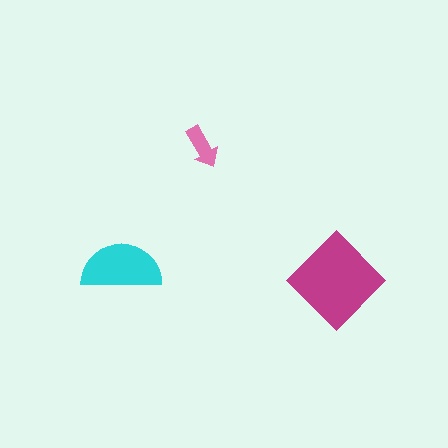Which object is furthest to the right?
The magenta diamond is rightmost.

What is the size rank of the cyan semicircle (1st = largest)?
2nd.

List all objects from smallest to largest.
The pink arrow, the cyan semicircle, the magenta diamond.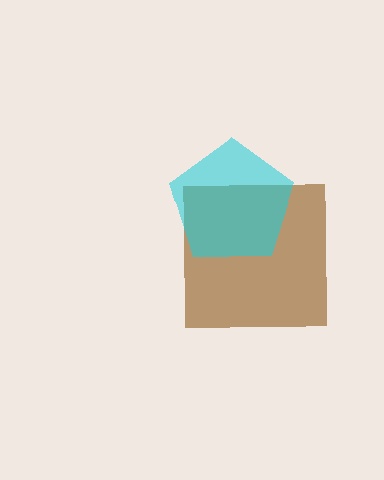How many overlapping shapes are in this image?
There are 2 overlapping shapes in the image.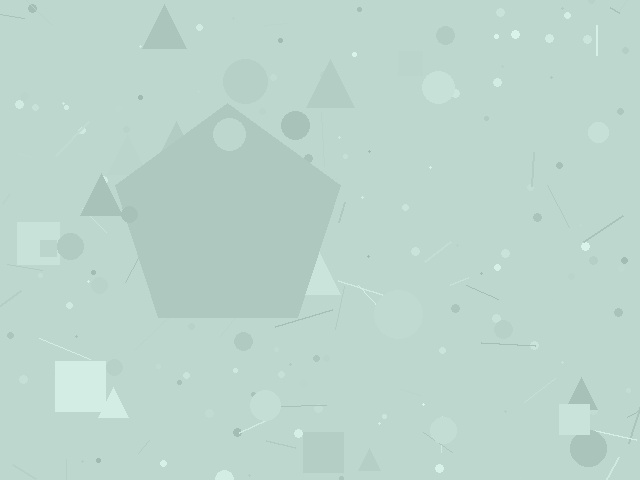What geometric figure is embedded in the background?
A pentagon is embedded in the background.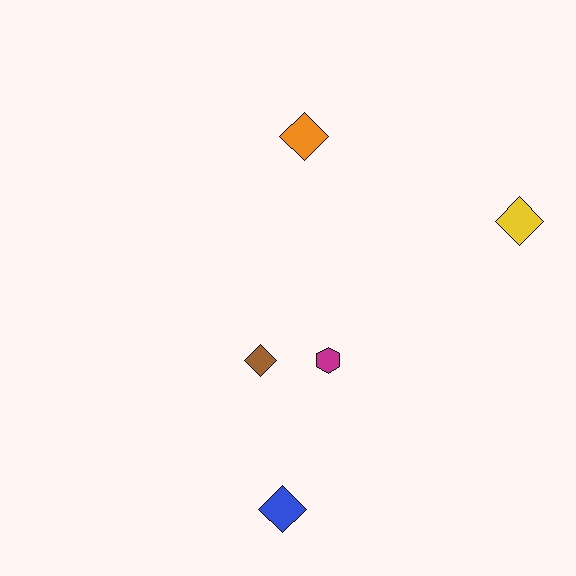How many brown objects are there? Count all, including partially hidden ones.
There is 1 brown object.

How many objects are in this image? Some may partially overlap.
There are 5 objects.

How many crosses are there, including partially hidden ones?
There are no crosses.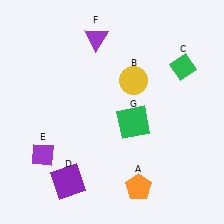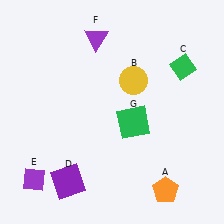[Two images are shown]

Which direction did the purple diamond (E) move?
The purple diamond (E) moved down.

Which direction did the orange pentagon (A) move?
The orange pentagon (A) moved right.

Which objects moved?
The objects that moved are: the orange pentagon (A), the purple diamond (E).